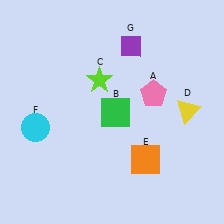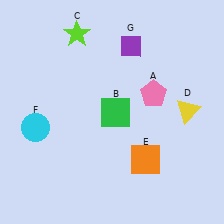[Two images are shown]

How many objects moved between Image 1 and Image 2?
1 object moved between the two images.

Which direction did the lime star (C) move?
The lime star (C) moved up.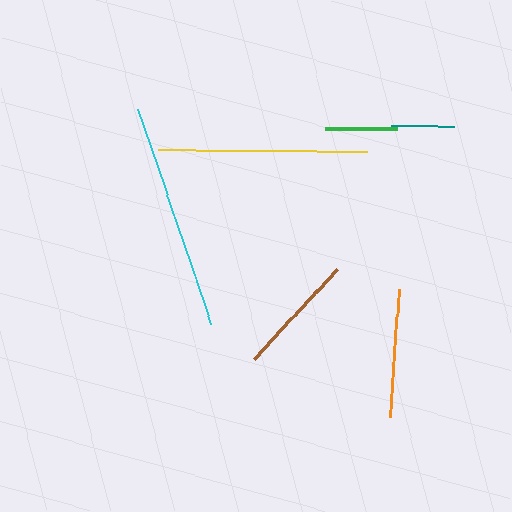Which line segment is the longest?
The cyan line is the longest at approximately 227 pixels.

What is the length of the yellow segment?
The yellow segment is approximately 209 pixels long.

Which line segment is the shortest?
The teal line is the shortest at approximately 63 pixels.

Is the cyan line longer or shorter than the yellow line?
The cyan line is longer than the yellow line.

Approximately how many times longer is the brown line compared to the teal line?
The brown line is approximately 1.9 times the length of the teal line.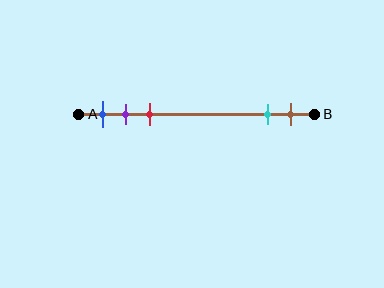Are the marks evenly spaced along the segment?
No, the marks are not evenly spaced.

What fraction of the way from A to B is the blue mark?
The blue mark is approximately 10% (0.1) of the way from A to B.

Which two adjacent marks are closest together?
The purple and red marks are the closest adjacent pair.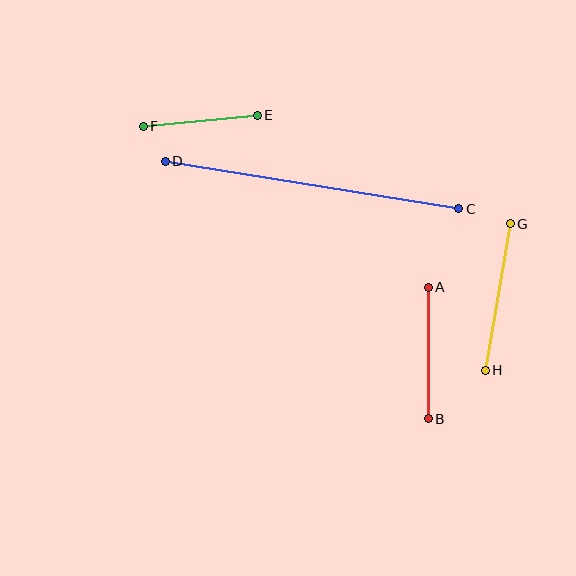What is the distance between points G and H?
The distance is approximately 149 pixels.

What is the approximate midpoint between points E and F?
The midpoint is at approximately (200, 121) pixels.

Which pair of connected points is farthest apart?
Points C and D are farthest apart.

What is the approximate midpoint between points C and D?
The midpoint is at approximately (312, 185) pixels.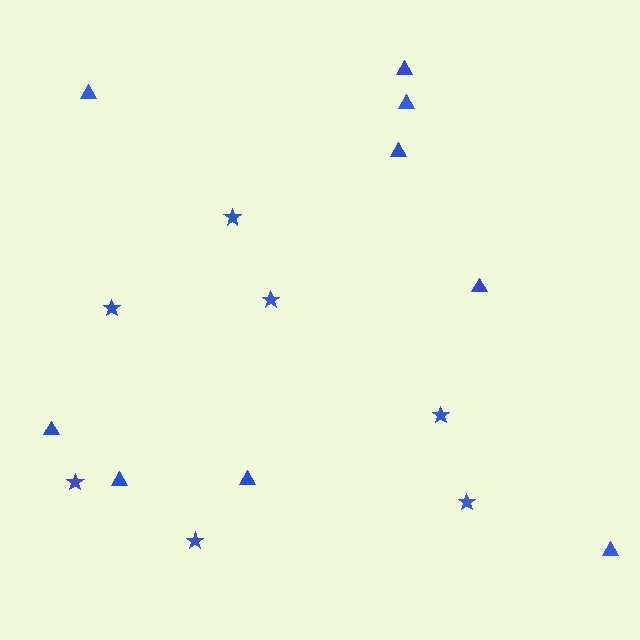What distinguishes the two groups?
There are 2 groups: one group of stars (7) and one group of triangles (9).